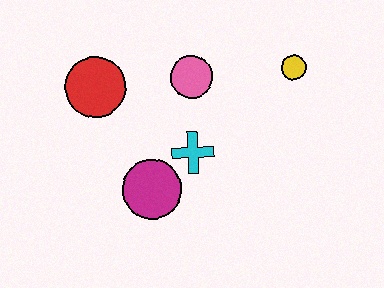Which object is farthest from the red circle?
The yellow circle is farthest from the red circle.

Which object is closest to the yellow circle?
The pink circle is closest to the yellow circle.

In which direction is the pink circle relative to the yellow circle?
The pink circle is to the left of the yellow circle.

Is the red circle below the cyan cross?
No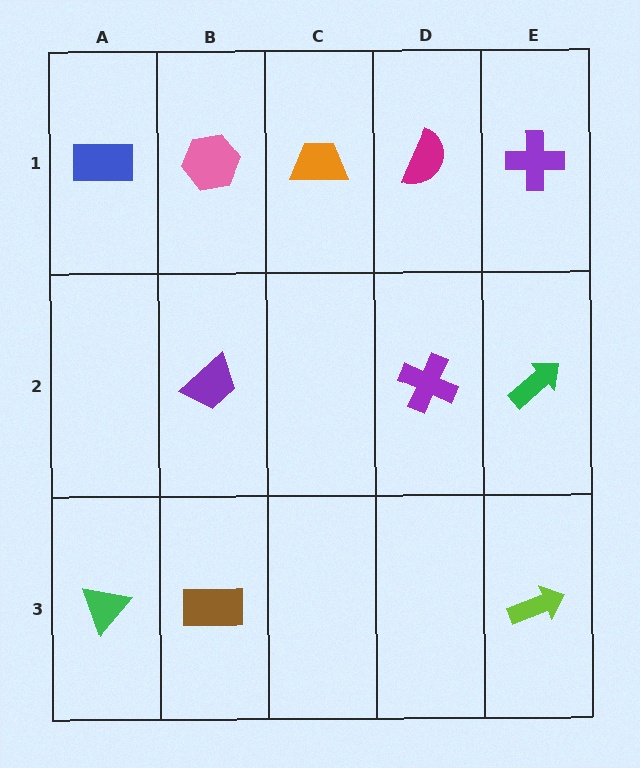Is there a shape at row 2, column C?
No, that cell is empty.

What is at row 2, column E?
A green arrow.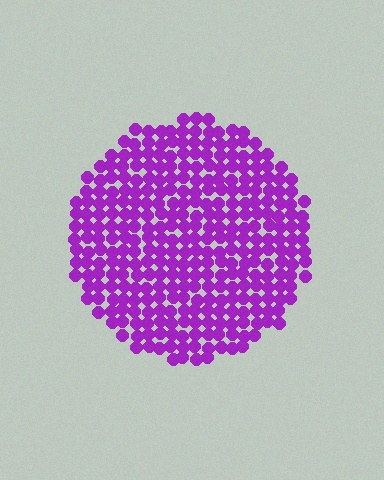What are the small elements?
The small elements are circles.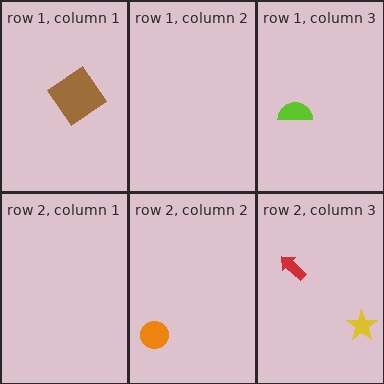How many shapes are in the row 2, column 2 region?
1.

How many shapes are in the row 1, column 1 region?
1.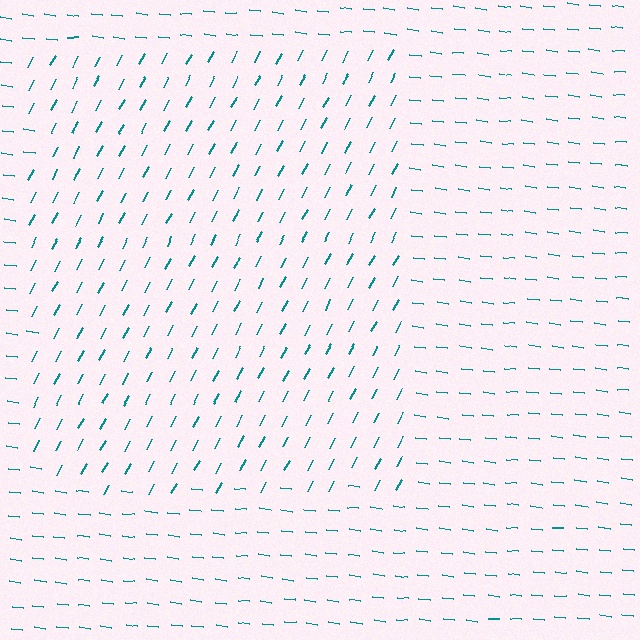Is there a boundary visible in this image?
Yes, there is a texture boundary formed by a change in line orientation.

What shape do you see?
I see a rectangle.